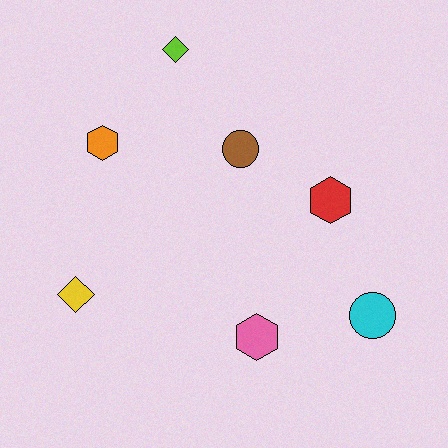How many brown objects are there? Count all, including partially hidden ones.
There is 1 brown object.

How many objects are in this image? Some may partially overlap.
There are 7 objects.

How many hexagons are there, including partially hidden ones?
There are 3 hexagons.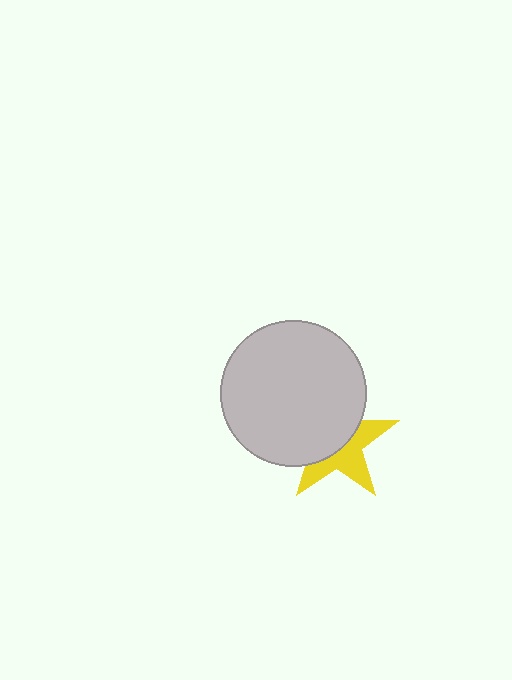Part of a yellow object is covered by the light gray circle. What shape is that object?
It is a star.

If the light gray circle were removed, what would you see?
You would see the complete yellow star.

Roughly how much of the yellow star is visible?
About half of it is visible (roughly 46%).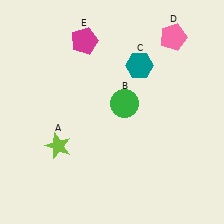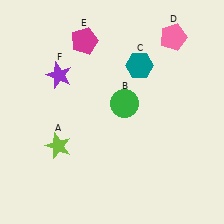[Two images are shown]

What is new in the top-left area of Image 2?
A purple star (F) was added in the top-left area of Image 2.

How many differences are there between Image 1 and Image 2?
There is 1 difference between the two images.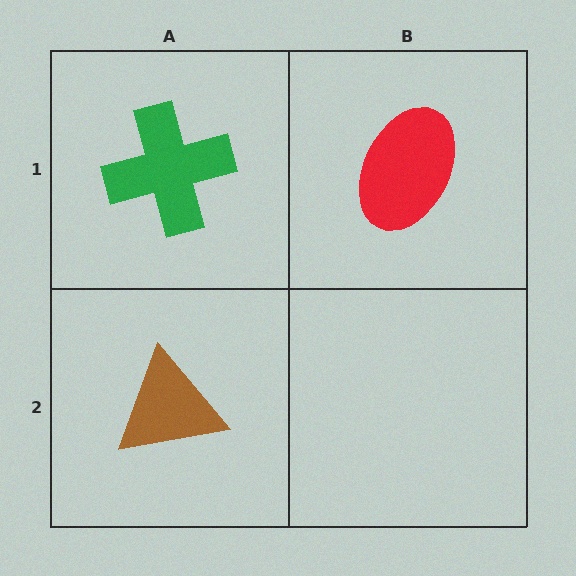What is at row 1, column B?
A red ellipse.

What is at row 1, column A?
A green cross.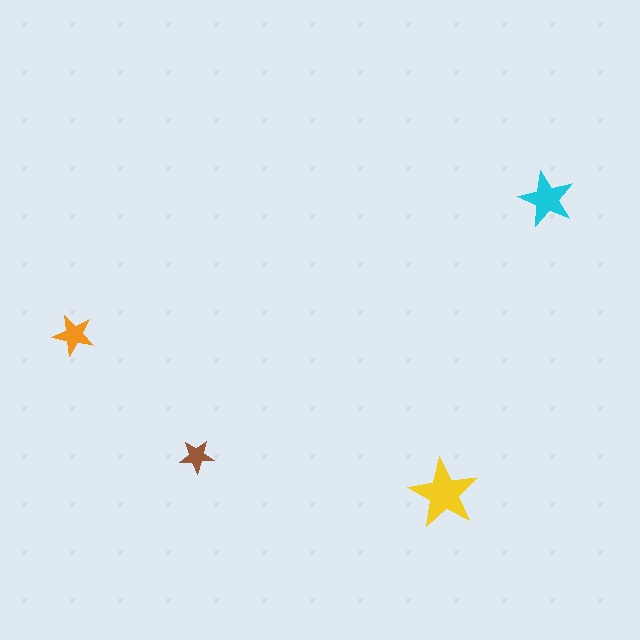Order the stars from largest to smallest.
the yellow one, the cyan one, the orange one, the brown one.